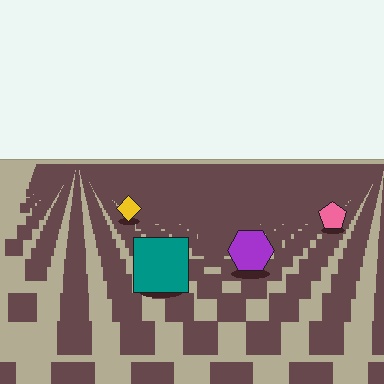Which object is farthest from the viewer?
The yellow diamond is farthest from the viewer. It appears smaller and the ground texture around it is denser.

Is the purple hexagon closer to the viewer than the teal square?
No. The teal square is closer — you can tell from the texture gradient: the ground texture is coarser near it.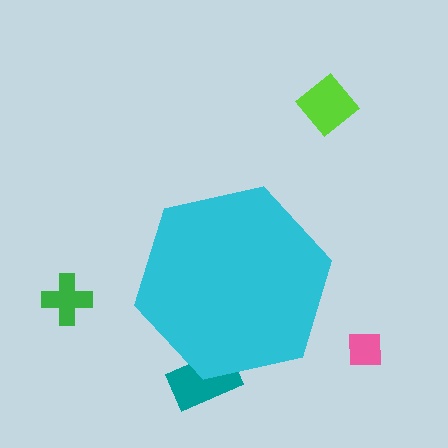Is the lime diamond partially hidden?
No, the lime diamond is fully visible.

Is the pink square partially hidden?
No, the pink square is fully visible.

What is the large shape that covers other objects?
A cyan hexagon.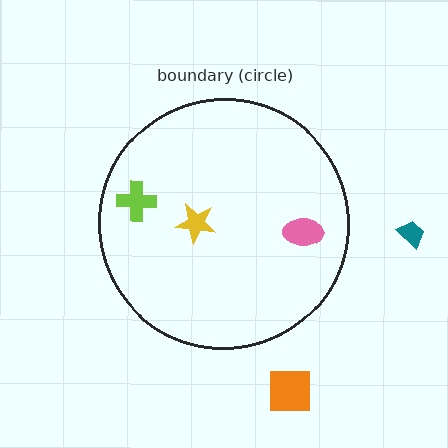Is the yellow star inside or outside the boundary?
Inside.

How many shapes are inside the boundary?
3 inside, 2 outside.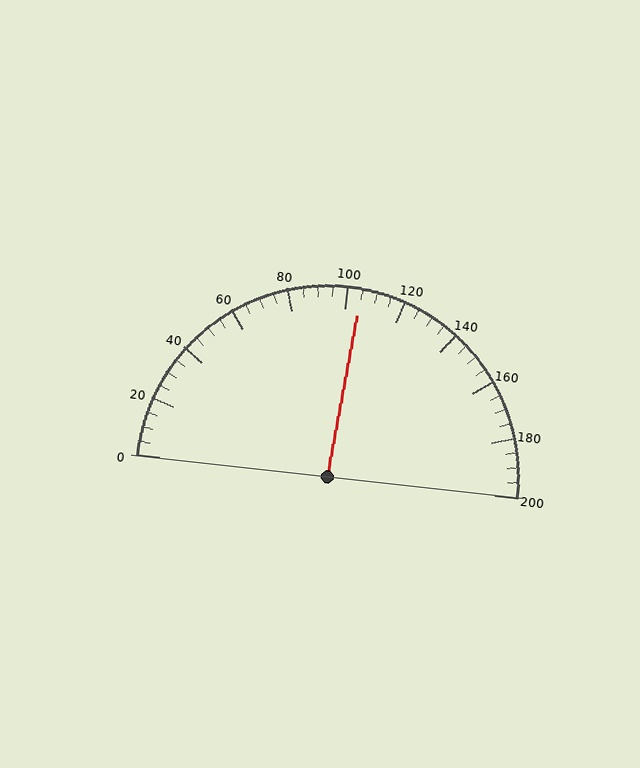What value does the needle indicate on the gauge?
The needle indicates approximately 105.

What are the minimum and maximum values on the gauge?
The gauge ranges from 0 to 200.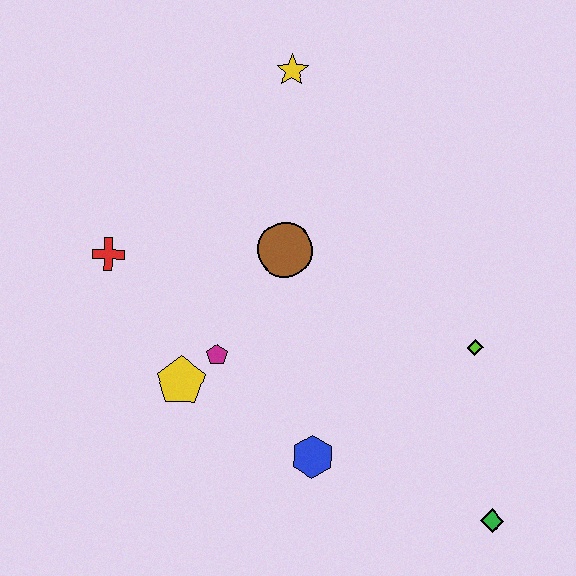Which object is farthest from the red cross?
The green diamond is farthest from the red cross.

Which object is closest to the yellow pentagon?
The magenta pentagon is closest to the yellow pentagon.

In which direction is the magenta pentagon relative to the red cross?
The magenta pentagon is to the right of the red cross.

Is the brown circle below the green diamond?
No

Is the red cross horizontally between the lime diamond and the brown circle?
No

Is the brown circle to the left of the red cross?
No